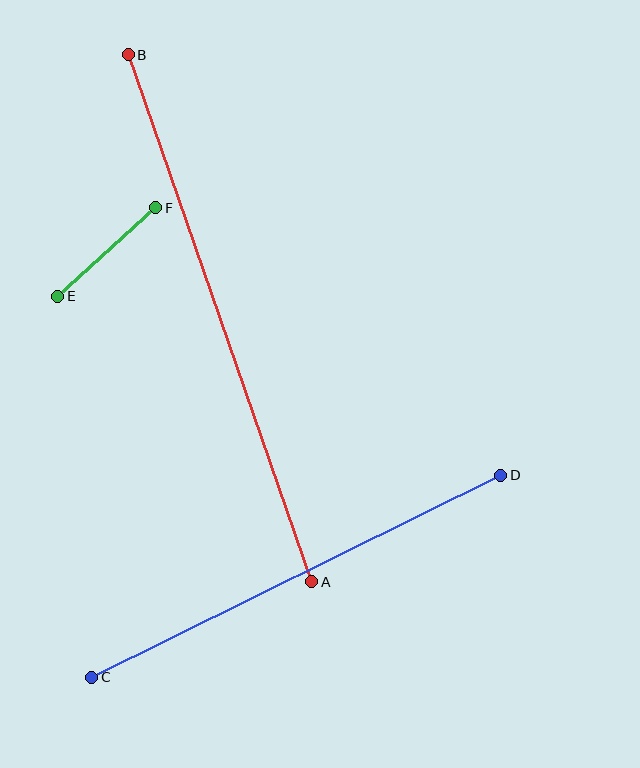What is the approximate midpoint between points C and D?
The midpoint is at approximately (296, 576) pixels.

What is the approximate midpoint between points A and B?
The midpoint is at approximately (220, 318) pixels.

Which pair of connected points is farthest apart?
Points A and B are farthest apart.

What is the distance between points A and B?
The distance is approximately 558 pixels.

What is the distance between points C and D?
The distance is approximately 456 pixels.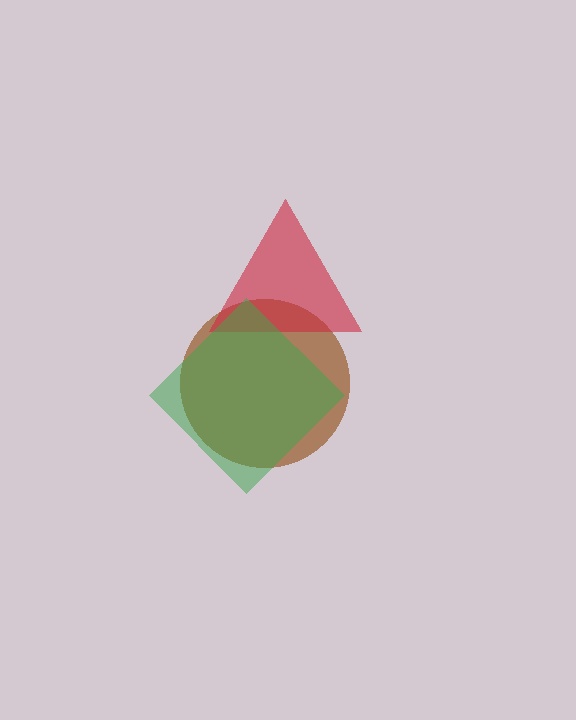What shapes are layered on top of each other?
The layered shapes are: a brown circle, a red triangle, a green diamond.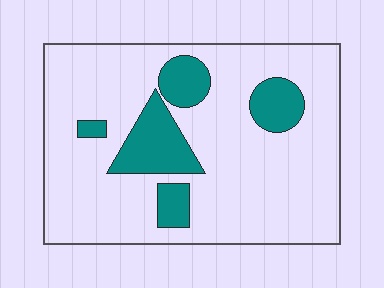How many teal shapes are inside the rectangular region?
5.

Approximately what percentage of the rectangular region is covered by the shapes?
Approximately 20%.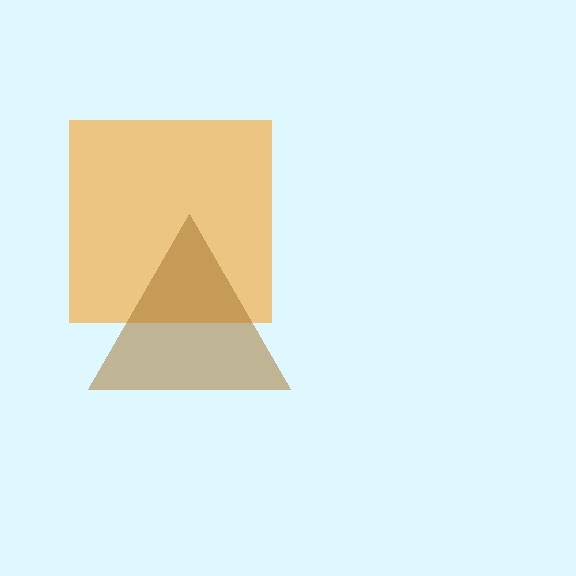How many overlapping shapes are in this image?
There are 2 overlapping shapes in the image.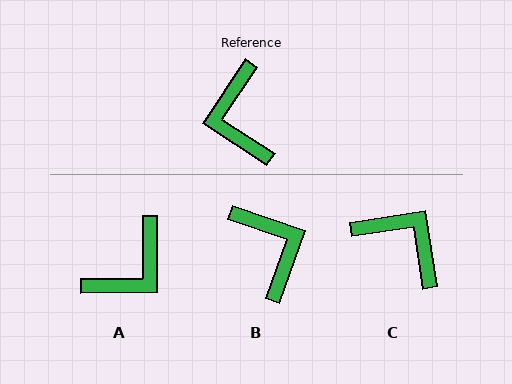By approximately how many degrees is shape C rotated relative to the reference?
Approximately 138 degrees clockwise.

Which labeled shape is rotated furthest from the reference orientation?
B, about 166 degrees away.